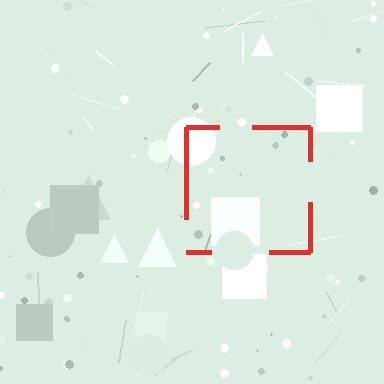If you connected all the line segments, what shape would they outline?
They would outline a square.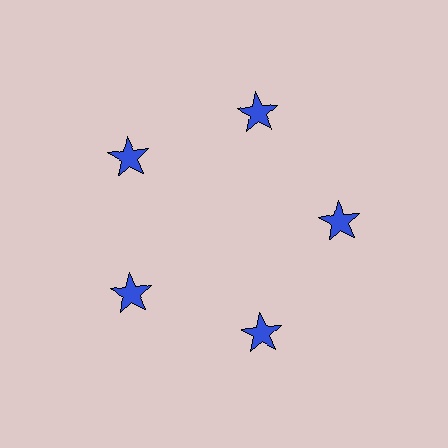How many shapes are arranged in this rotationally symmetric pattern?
There are 5 shapes, arranged in 5 groups of 1.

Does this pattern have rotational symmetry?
Yes, this pattern has 5-fold rotational symmetry. It looks the same after rotating 72 degrees around the center.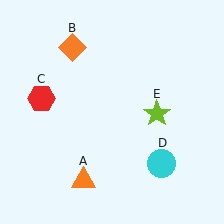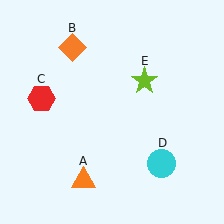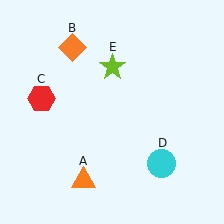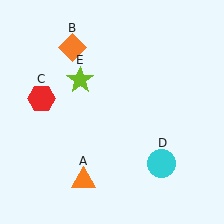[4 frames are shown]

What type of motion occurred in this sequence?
The lime star (object E) rotated counterclockwise around the center of the scene.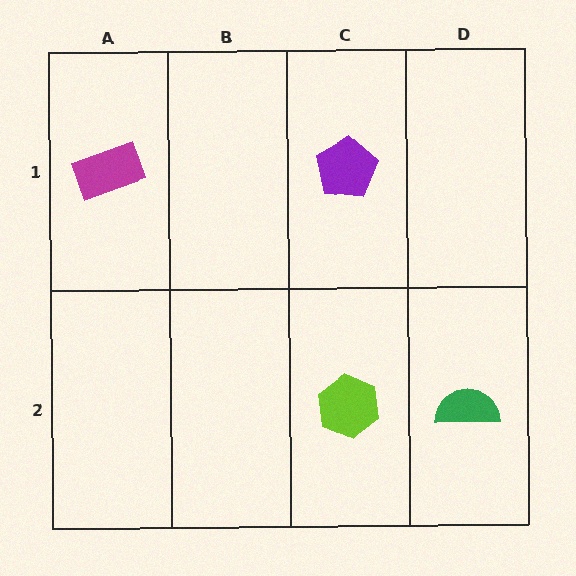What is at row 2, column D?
A green semicircle.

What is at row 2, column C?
A lime hexagon.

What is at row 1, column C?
A purple pentagon.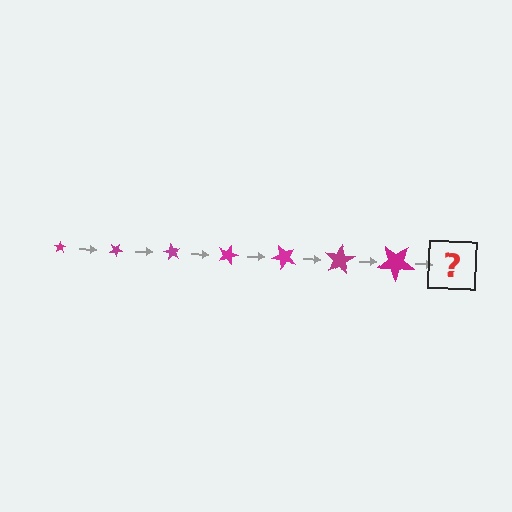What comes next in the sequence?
The next element should be a star, larger than the previous one and rotated 210 degrees from the start.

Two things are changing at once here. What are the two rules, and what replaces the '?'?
The two rules are that the star grows larger each step and it rotates 30 degrees each step. The '?' should be a star, larger than the previous one and rotated 210 degrees from the start.